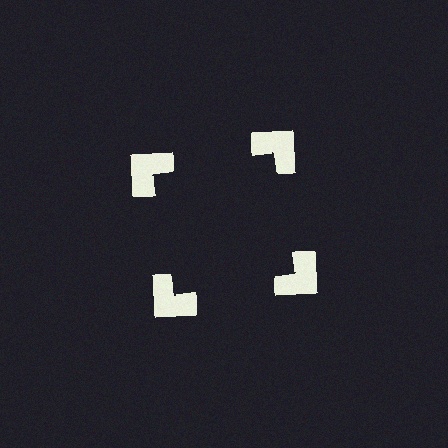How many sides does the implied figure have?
4 sides.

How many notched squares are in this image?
There are 4 — one at each vertex of the illusory square.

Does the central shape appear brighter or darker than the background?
It typically appears slightly darker than the background, even though no actual brightness change is drawn.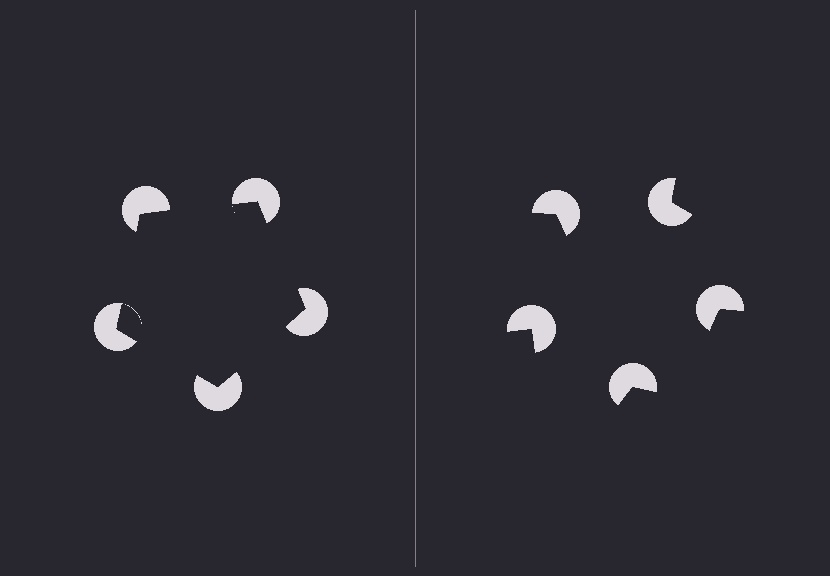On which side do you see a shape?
An illusory pentagon appears on the left side. On the right side the wedge cuts are rotated, so no coherent shape forms.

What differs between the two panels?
The pac-man discs are positioned identically on both sides; only the wedge orientations differ. On the left they align to a pentagon; on the right they are misaligned.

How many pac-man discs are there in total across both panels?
10 — 5 on each side.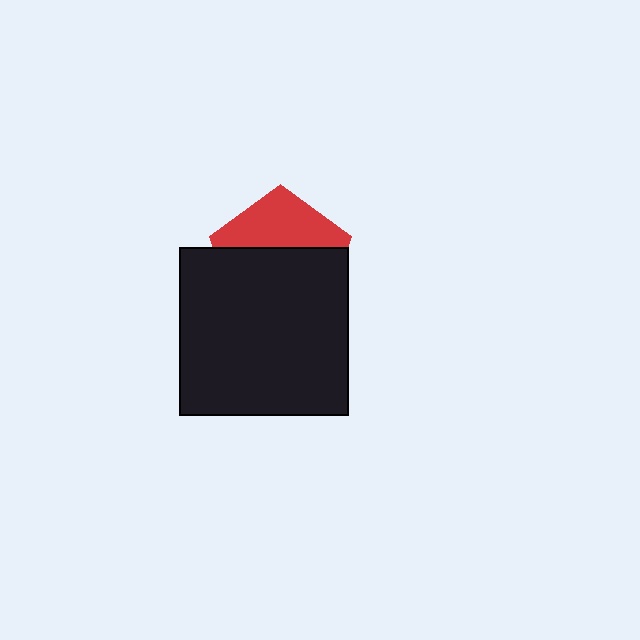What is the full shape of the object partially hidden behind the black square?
The partially hidden object is a red pentagon.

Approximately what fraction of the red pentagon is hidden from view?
Roughly 60% of the red pentagon is hidden behind the black square.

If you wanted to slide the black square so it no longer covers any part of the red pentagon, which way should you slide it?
Slide it down — that is the most direct way to separate the two shapes.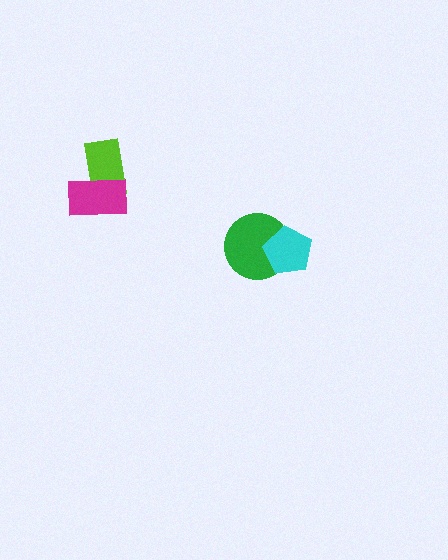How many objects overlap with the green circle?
1 object overlaps with the green circle.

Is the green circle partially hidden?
Yes, it is partially covered by another shape.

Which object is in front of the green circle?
The cyan pentagon is in front of the green circle.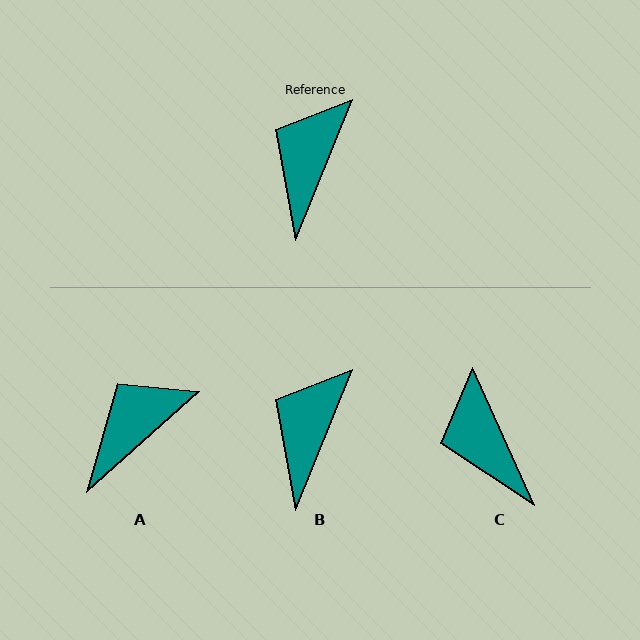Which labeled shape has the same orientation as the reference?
B.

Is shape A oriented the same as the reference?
No, it is off by about 26 degrees.